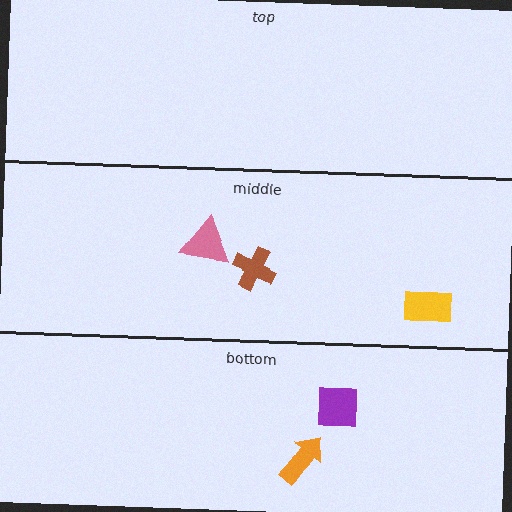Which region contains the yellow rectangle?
The middle region.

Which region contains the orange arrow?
The bottom region.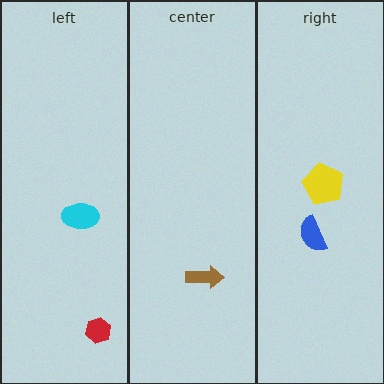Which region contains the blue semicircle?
The right region.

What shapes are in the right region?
The yellow pentagon, the blue semicircle.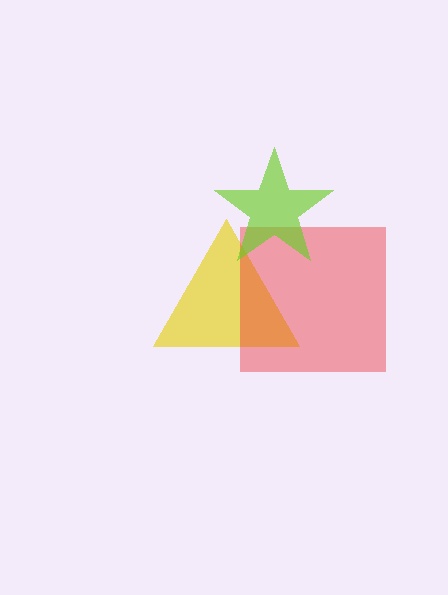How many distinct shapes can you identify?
There are 3 distinct shapes: a yellow triangle, a red square, a lime star.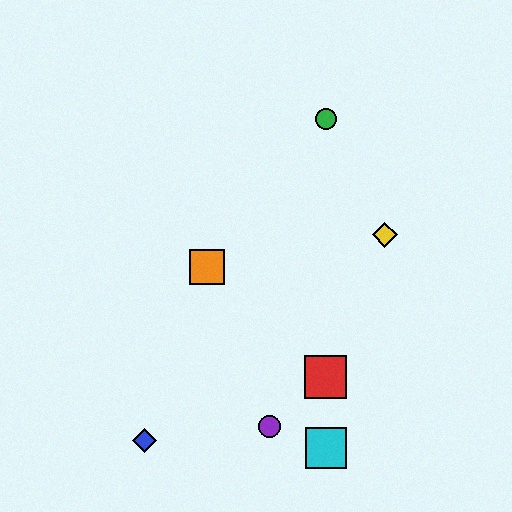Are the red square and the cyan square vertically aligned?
Yes, both are at x≈326.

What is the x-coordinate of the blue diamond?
The blue diamond is at x≈144.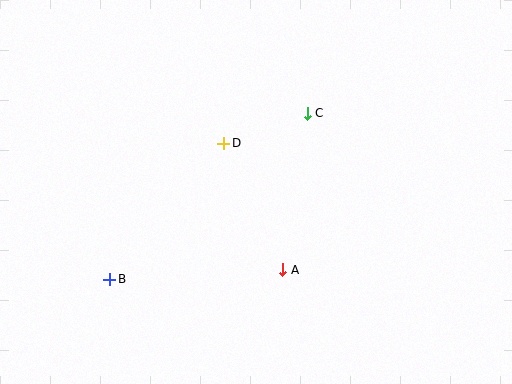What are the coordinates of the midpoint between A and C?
The midpoint between A and C is at (295, 191).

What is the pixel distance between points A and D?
The distance between A and D is 140 pixels.